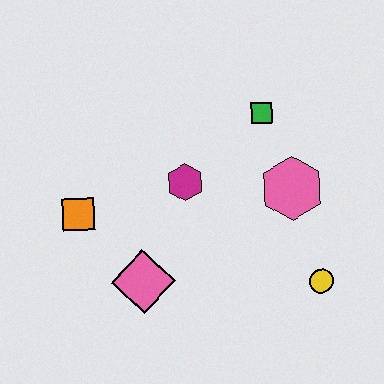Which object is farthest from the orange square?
The yellow circle is farthest from the orange square.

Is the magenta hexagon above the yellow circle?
Yes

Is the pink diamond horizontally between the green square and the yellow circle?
No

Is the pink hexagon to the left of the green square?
No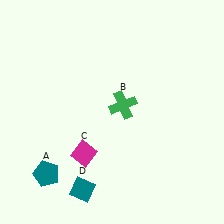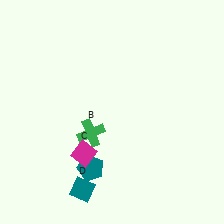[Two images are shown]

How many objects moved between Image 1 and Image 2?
2 objects moved between the two images.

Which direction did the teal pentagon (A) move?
The teal pentagon (A) moved right.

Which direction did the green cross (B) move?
The green cross (B) moved left.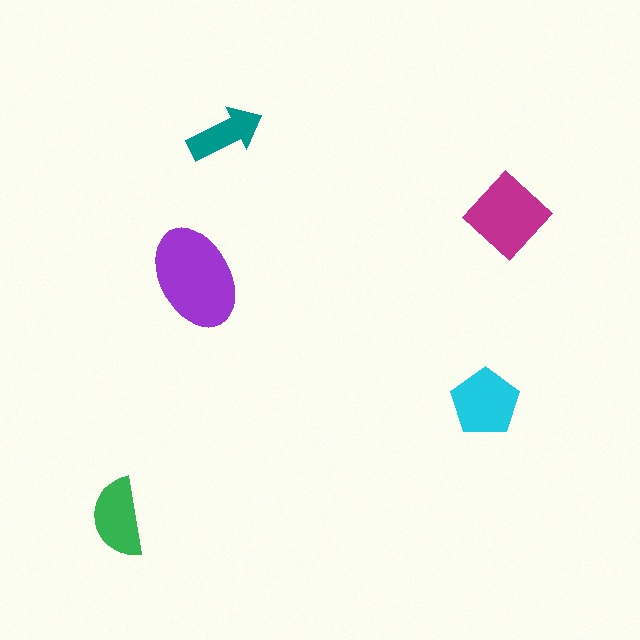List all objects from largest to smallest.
The purple ellipse, the magenta diamond, the cyan pentagon, the green semicircle, the teal arrow.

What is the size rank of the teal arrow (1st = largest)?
5th.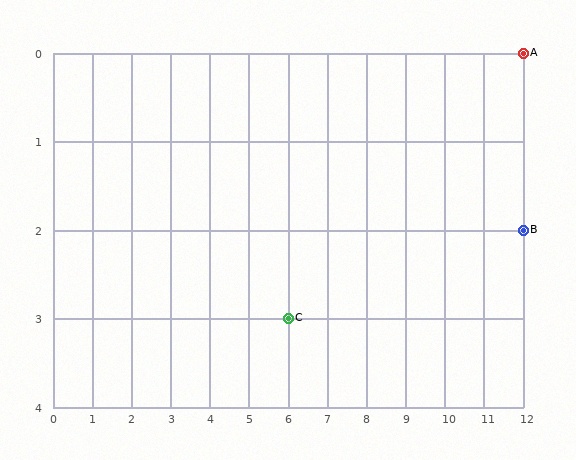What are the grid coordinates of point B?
Point B is at grid coordinates (12, 2).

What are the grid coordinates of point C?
Point C is at grid coordinates (6, 3).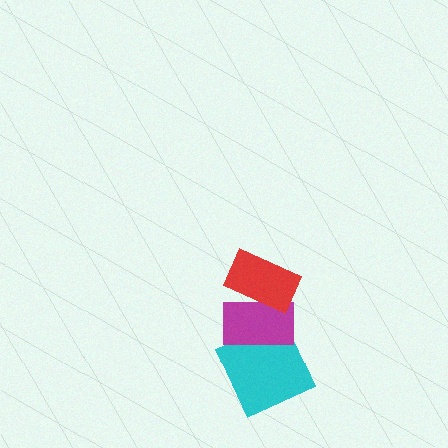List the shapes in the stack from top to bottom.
From top to bottom: the red rectangle, the magenta rectangle, the cyan square.